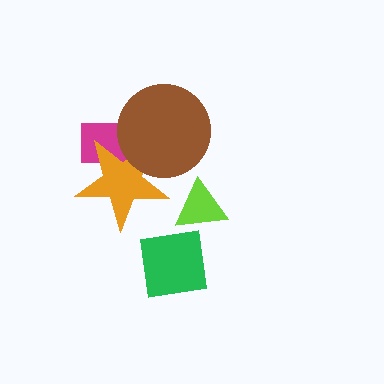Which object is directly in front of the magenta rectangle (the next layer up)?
The orange star is directly in front of the magenta rectangle.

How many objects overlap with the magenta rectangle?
2 objects overlap with the magenta rectangle.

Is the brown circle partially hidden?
No, no other shape covers it.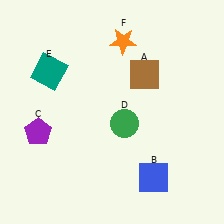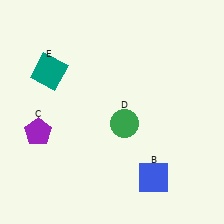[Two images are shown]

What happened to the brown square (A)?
The brown square (A) was removed in Image 2. It was in the top-right area of Image 1.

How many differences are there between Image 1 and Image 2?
There are 2 differences between the two images.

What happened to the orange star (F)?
The orange star (F) was removed in Image 2. It was in the top-right area of Image 1.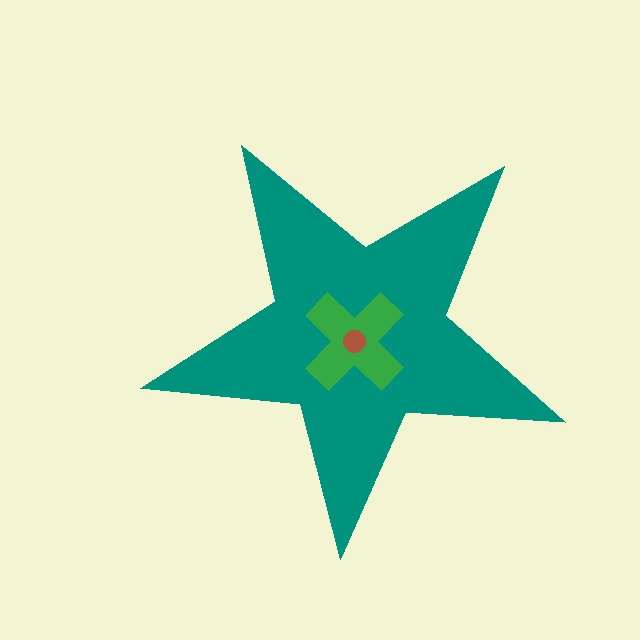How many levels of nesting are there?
3.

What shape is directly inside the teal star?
The green cross.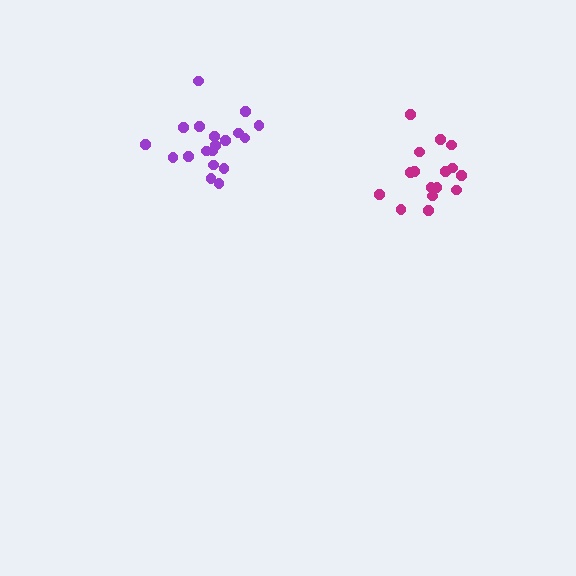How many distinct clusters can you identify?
There are 2 distinct clusters.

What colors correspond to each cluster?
The clusters are colored: purple, magenta.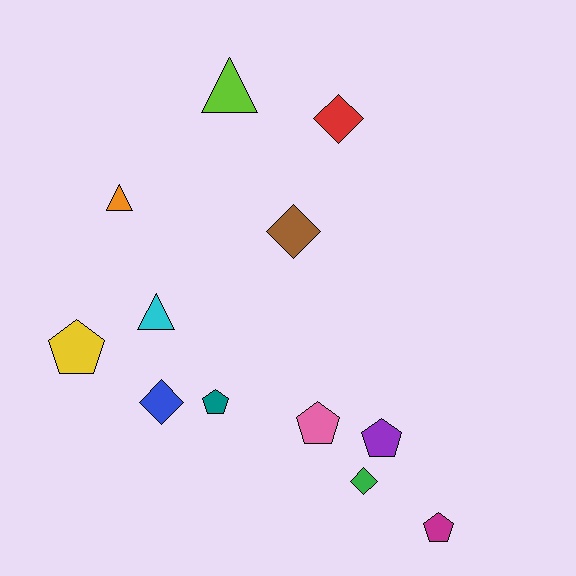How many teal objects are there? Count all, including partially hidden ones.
There is 1 teal object.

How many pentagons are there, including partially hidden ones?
There are 5 pentagons.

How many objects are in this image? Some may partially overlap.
There are 12 objects.